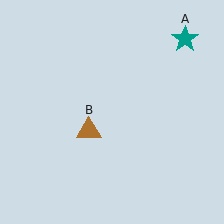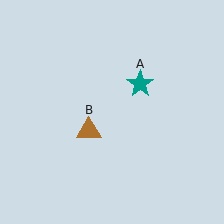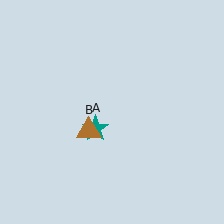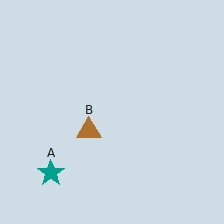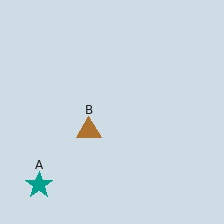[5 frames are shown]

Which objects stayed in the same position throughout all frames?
Brown triangle (object B) remained stationary.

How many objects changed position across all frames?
1 object changed position: teal star (object A).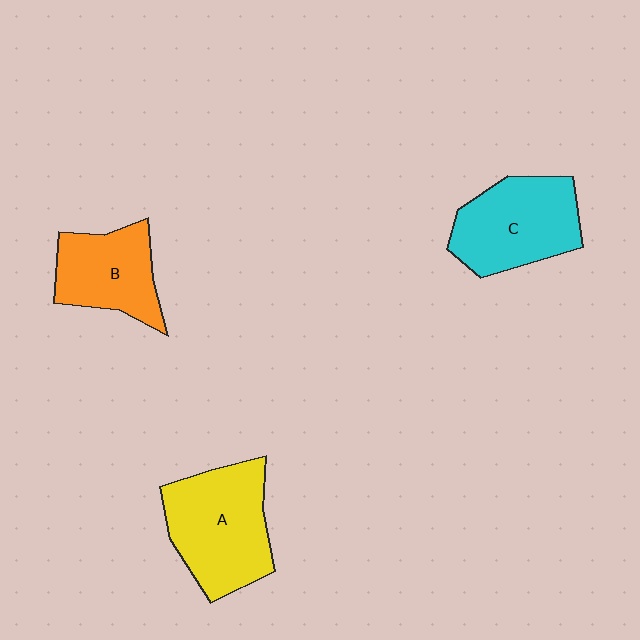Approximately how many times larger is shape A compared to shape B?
Approximately 1.4 times.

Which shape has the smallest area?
Shape B (orange).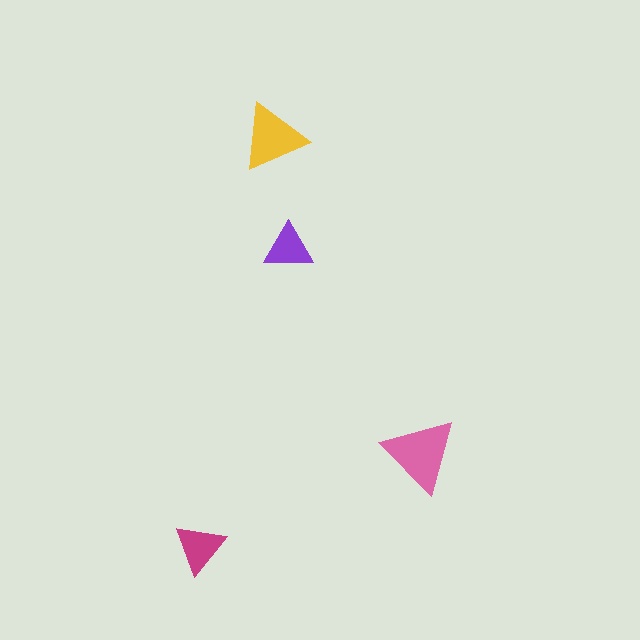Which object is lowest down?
The magenta triangle is bottommost.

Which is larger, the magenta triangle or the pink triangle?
The pink one.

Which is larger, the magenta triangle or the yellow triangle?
The yellow one.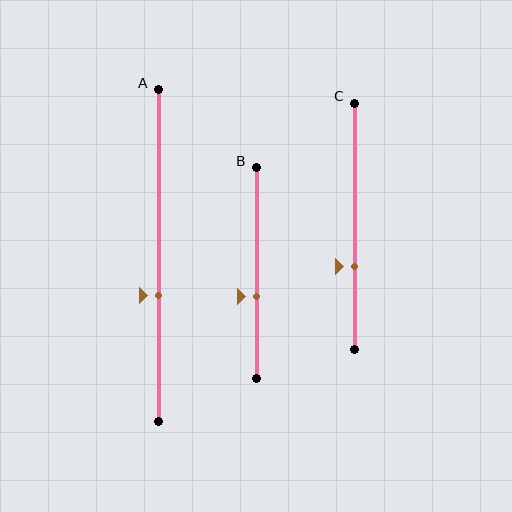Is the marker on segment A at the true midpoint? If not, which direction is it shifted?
No, the marker on segment A is shifted downward by about 12% of the segment length.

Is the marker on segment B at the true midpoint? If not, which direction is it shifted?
No, the marker on segment B is shifted downward by about 11% of the segment length.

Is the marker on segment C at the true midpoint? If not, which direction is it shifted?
No, the marker on segment C is shifted downward by about 16% of the segment length.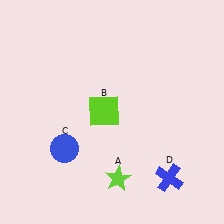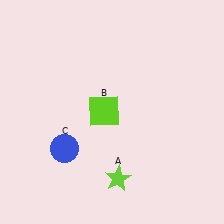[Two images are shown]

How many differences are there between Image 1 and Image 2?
There is 1 difference between the two images.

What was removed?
The blue cross (D) was removed in Image 2.